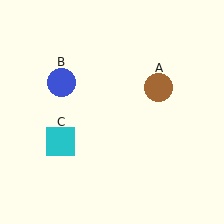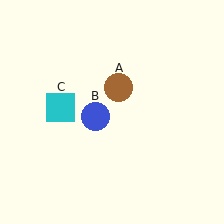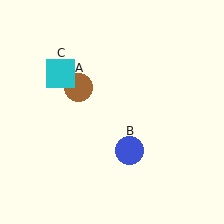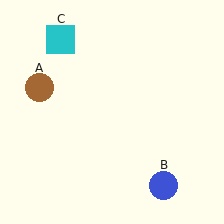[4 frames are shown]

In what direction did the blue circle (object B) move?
The blue circle (object B) moved down and to the right.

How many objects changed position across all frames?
3 objects changed position: brown circle (object A), blue circle (object B), cyan square (object C).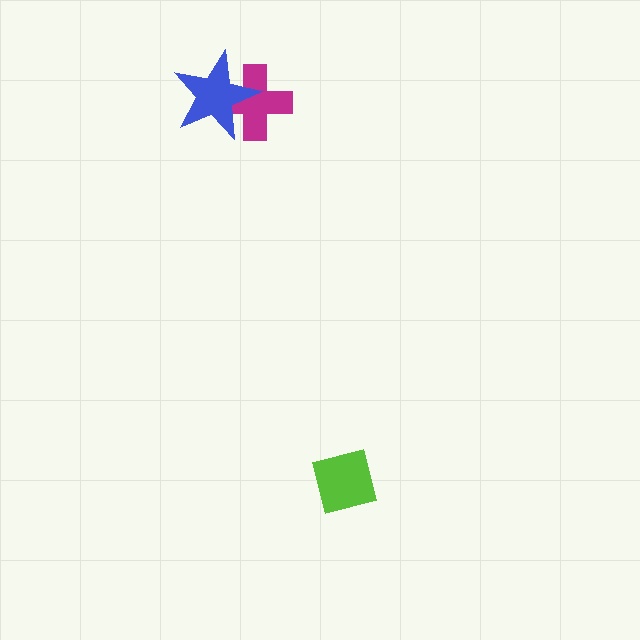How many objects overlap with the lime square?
0 objects overlap with the lime square.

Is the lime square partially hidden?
No, no other shape covers it.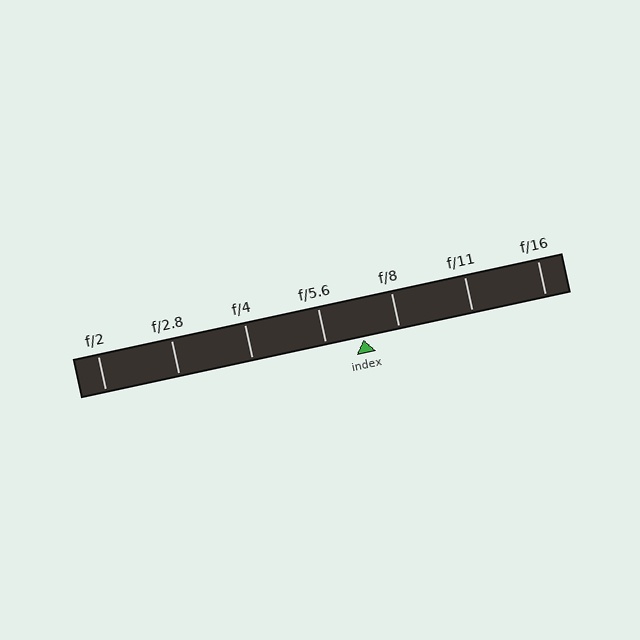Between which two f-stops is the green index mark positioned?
The index mark is between f/5.6 and f/8.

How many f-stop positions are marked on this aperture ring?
There are 7 f-stop positions marked.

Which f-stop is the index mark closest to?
The index mark is closest to f/8.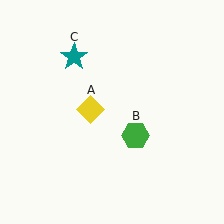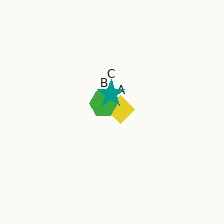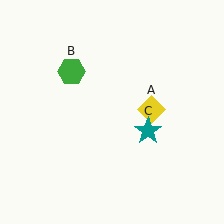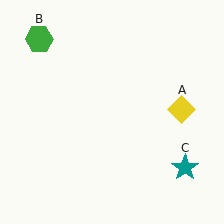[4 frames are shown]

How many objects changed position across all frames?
3 objects changed position: yellow diamond (object A), green hexagon (object B), teal star (object C).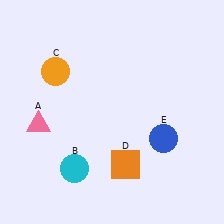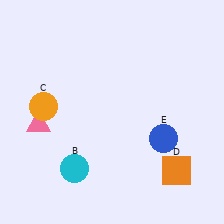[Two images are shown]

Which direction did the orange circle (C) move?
The orange circle (C) moved down.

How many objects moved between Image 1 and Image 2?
2 objects moved between the two images.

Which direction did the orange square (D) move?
The orange square (D) moved right.